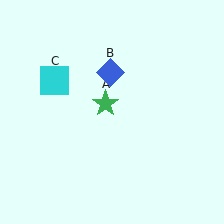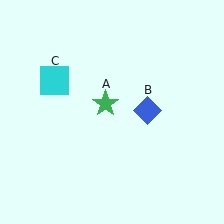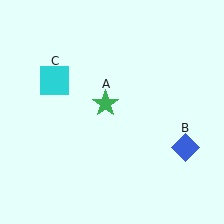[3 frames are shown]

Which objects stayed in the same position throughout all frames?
Green star (object A) and cyan square (object C) remained stationary.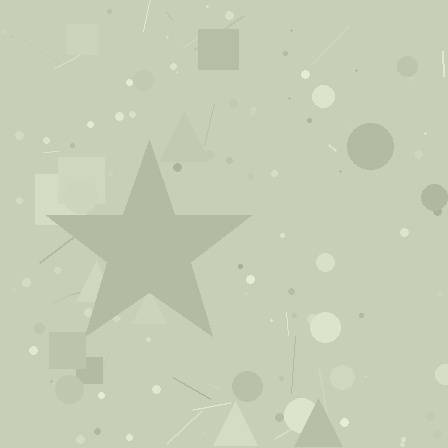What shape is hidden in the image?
A star is hidden in the image.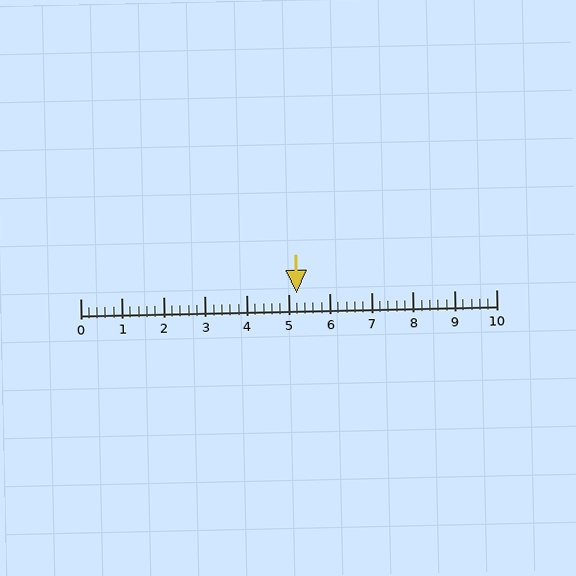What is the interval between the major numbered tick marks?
The major tick marks are spaced 1 units apart.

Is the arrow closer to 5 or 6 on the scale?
The arrow is closer to 5.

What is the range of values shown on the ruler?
The ruler shows values from 0 to 10.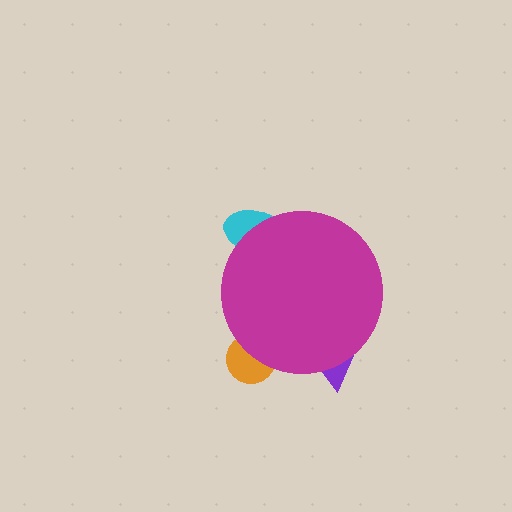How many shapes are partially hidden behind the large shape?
3 shapes are partially hidden.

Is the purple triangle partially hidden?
Yes, the purple triangle is partially hidden behind the magenta circle.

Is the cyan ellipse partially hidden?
Yes, the cyan ellipse is partially hidden behind the magenta circle.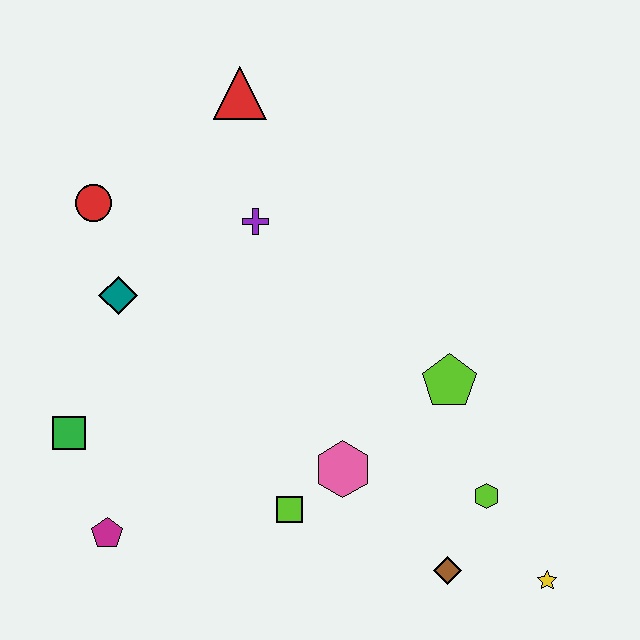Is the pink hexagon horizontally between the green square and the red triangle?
No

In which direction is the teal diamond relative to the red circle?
The teal diamond is below the red circle.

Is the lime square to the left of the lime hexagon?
Yes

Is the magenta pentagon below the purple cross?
Yes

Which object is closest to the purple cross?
The red triangle is closest to the purple cross.